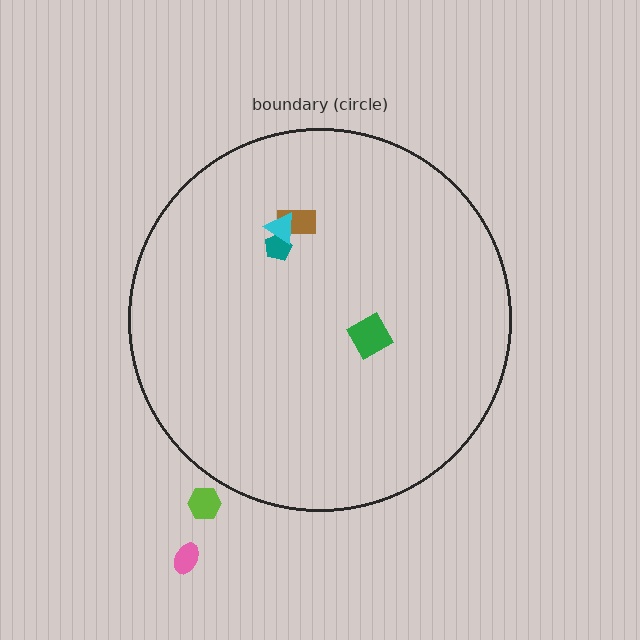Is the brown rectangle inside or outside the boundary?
Inside.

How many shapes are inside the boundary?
4 inside, 2 outside.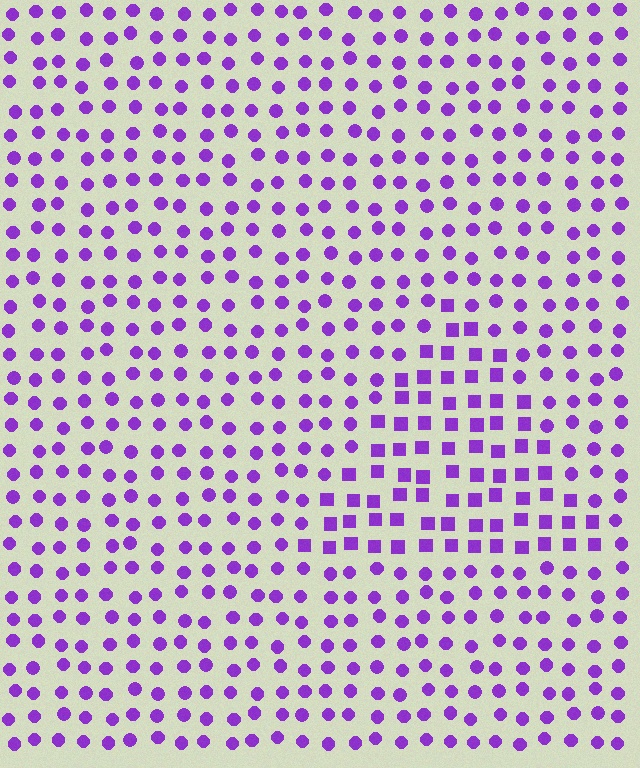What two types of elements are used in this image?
The image uses squares inside the triangle region and circles outside it.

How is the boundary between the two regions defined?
The boundary is defined by a change in element shape: squares inside vs. circles outside. All elements share the same color and spacing.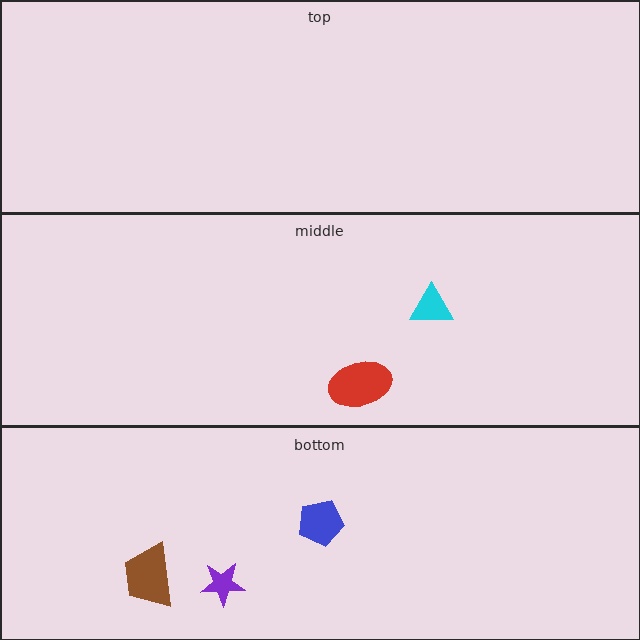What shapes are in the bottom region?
The purple star, the blue pentagon, the brown trapezoid.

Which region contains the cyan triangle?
The middle region.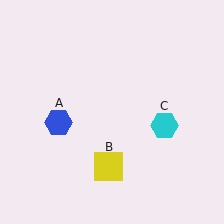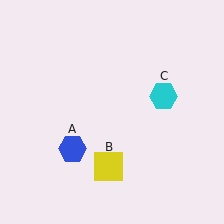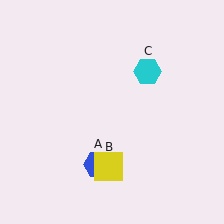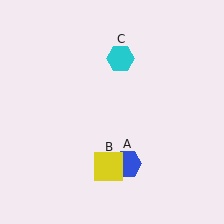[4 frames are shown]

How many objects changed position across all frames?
2 objects changed position: blue hexagon (object A), cyan hexagon (object C).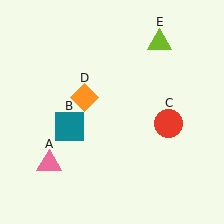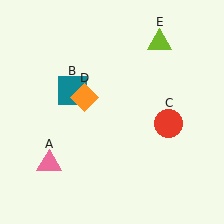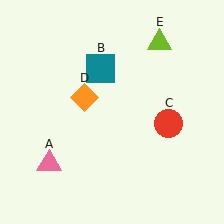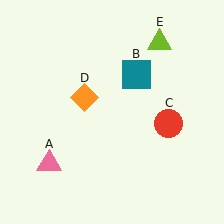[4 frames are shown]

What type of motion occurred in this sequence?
The teal square (object B) rotated clockwise around the center of the scene.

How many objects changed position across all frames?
1 object changed position: teal square (object B).